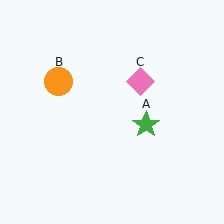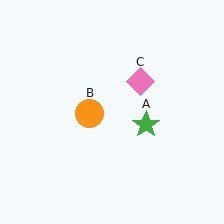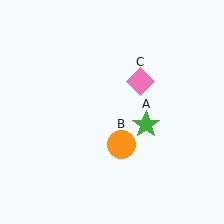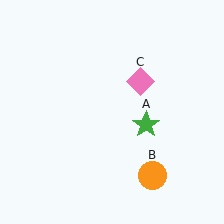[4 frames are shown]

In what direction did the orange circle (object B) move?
The orange circle (object B) moved down and to the right.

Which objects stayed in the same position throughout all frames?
Green star (object A) and pink diamond (object C) remained stationary.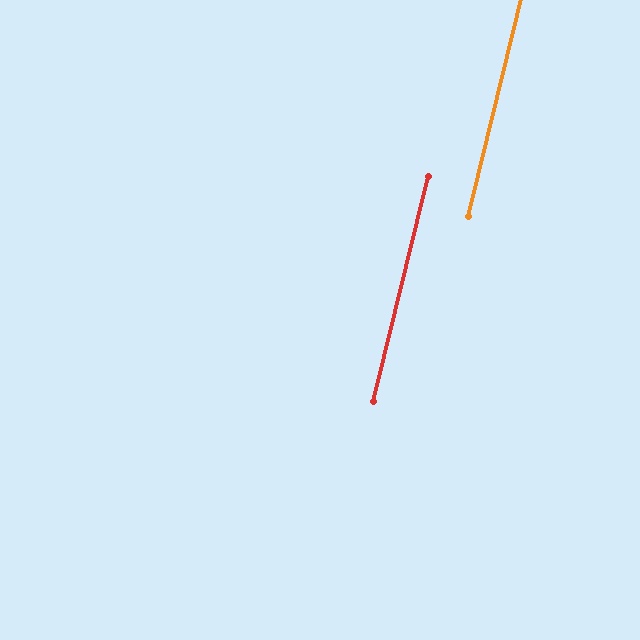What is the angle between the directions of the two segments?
Approximately 0 degrees.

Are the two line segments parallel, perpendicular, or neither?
Parallel — their directions differ by only 0.0°.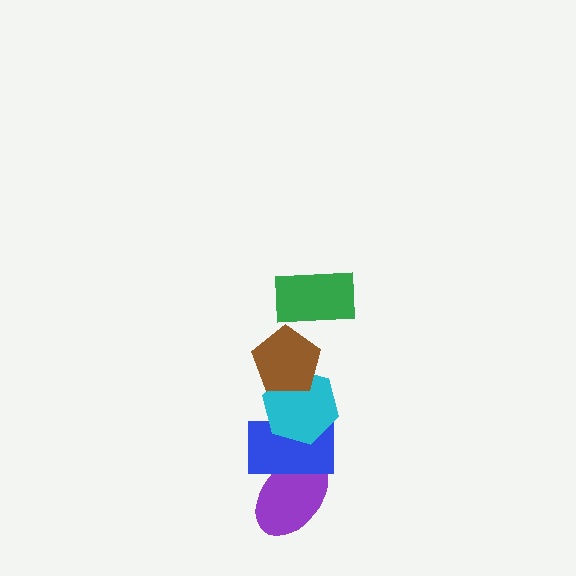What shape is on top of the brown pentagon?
The green rectangle is on top of the brown pentagon.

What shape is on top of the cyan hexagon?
The brown pentagon is on top of the cyan hexagon.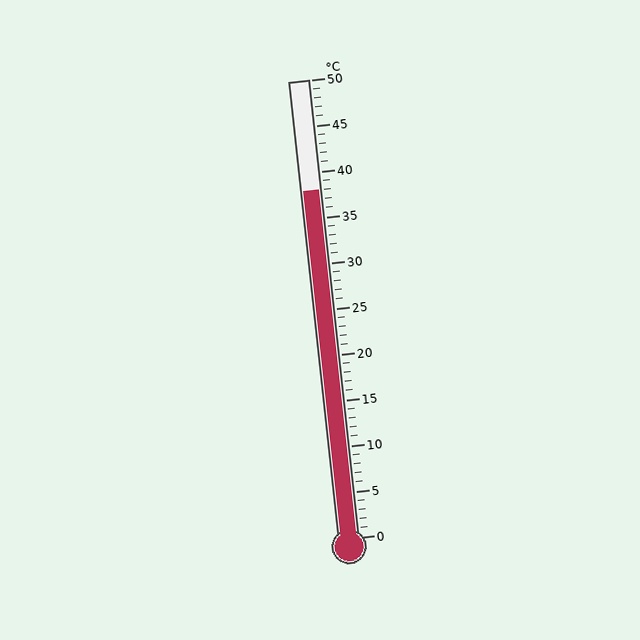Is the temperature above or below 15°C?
The temperature is above 15°C.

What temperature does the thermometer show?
The thermometer shows approximately 38°C.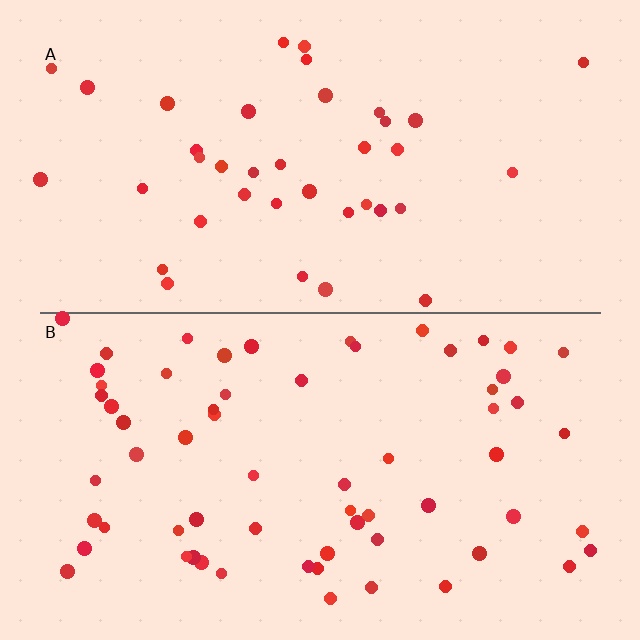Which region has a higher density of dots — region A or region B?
B (the bottom).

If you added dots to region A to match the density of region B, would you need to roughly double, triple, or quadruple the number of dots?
Approximately double.